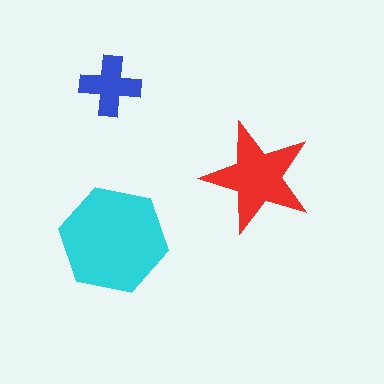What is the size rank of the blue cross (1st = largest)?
3rd.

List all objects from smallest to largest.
The blue cross, the red star, the cyan hexagon.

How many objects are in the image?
There are 3 objects in the image.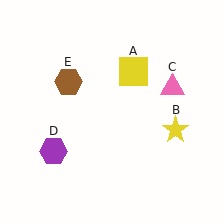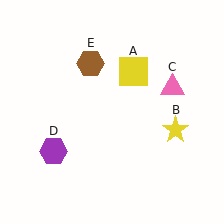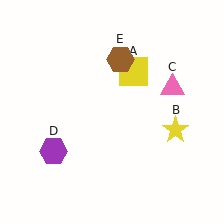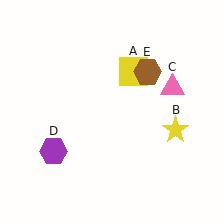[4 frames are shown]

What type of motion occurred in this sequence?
The brown hexagon (object E) rotated clockwise around the center of the scene.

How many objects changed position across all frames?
1 object changed position: brown hexagon (object E).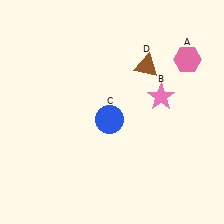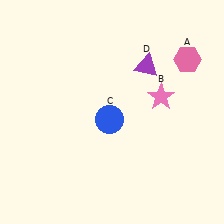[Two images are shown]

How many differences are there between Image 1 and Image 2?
There is 1 difference between the two images.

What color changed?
The triangle (D) changed from brown in Image 1 to purple in Image 2.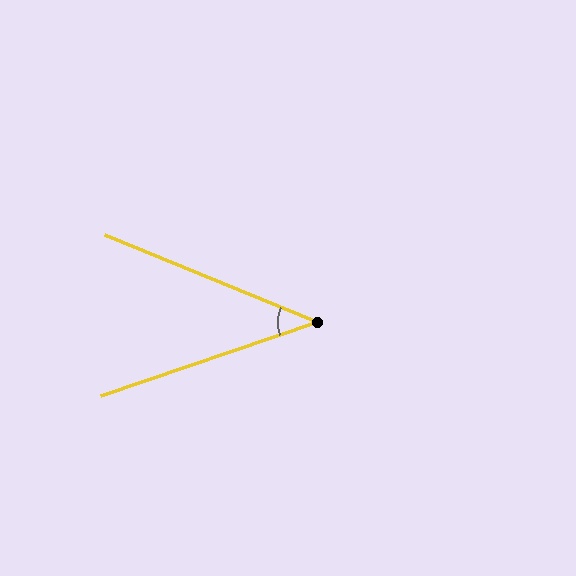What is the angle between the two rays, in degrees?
Approximately 41 degrees.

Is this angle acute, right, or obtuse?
It is acute.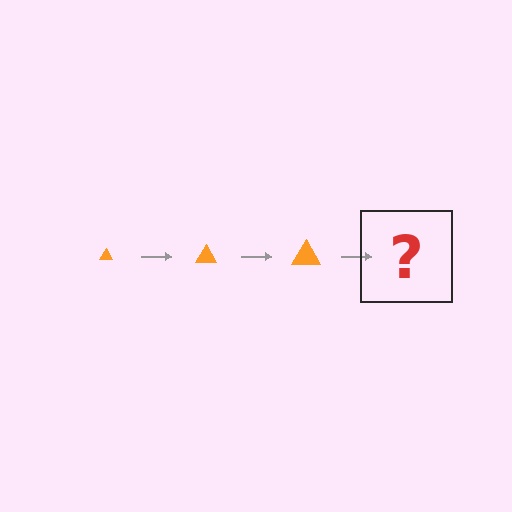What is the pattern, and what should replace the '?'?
The pattern is that the triangle gets progressively larger each step. The '?' should be an orange triangle, larger than the previous one.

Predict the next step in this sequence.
The next step is an orange triangle, larger than the previous one.